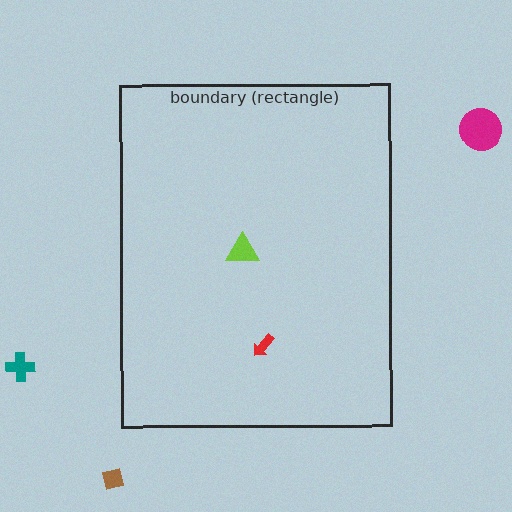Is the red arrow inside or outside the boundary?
Inside.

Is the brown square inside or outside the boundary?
Outside.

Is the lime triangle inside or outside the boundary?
Inside.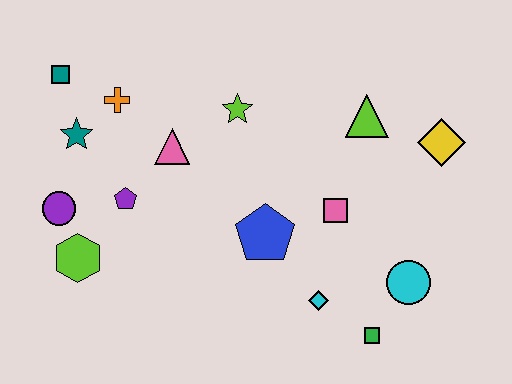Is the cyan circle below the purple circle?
Yes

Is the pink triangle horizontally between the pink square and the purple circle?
Yes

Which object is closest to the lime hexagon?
The purple circle is closest to the lime hexagon.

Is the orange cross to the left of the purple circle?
No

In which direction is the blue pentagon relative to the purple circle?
The blue pentagon is to the right of the purple circle.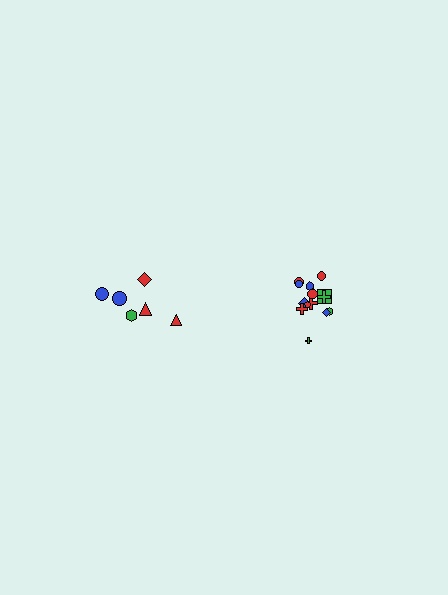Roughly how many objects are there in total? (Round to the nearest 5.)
Roughly 20 objects in total.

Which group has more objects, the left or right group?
The right group.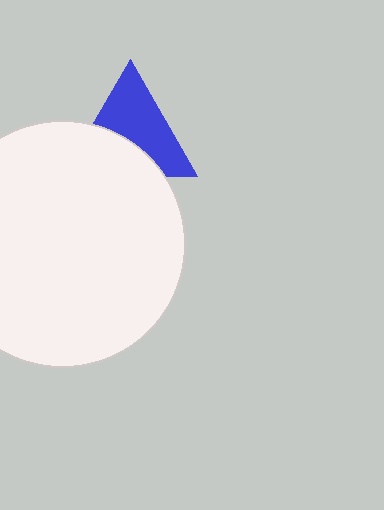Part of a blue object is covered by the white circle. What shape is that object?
It is a triangle.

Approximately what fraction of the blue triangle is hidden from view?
Roughly 41% of the blue triangle is hidden behind the white circle.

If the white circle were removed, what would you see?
You would see the complete blue triangle.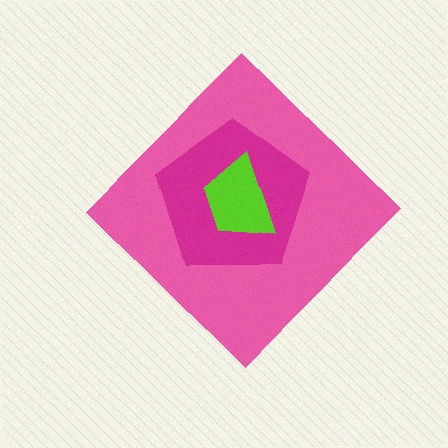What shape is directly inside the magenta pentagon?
The lime trapezoid.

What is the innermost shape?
The lime trapezoid.